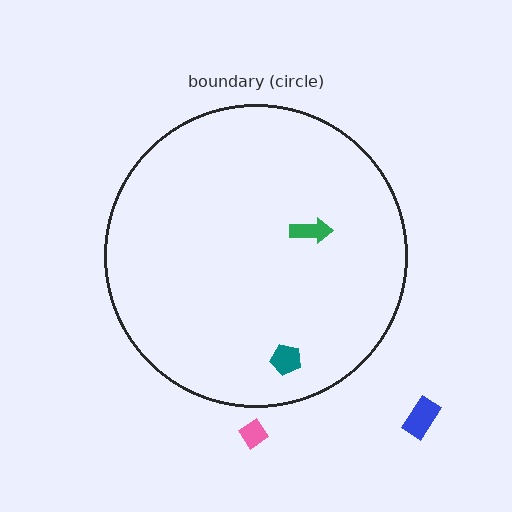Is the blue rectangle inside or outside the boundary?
Outside.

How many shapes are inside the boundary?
2 inside, 2 outside.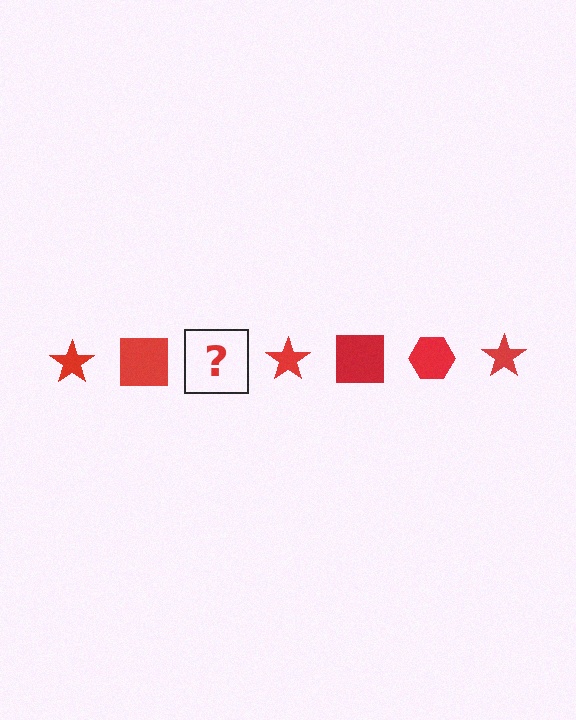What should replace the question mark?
The question mark should be replaced with a red hexagon.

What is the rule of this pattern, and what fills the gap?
The rule is that the pattern cycles through star, square, hexagon shapes in red. The gap should be filled with a red hexagon.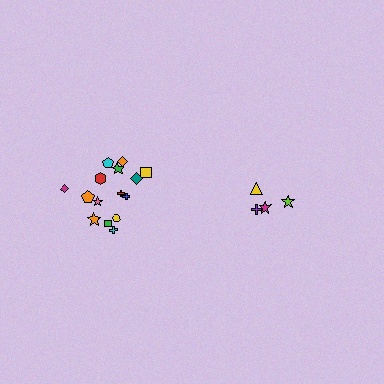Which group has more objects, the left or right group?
The left group.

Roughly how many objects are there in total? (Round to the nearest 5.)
Roughly 20 objects in total.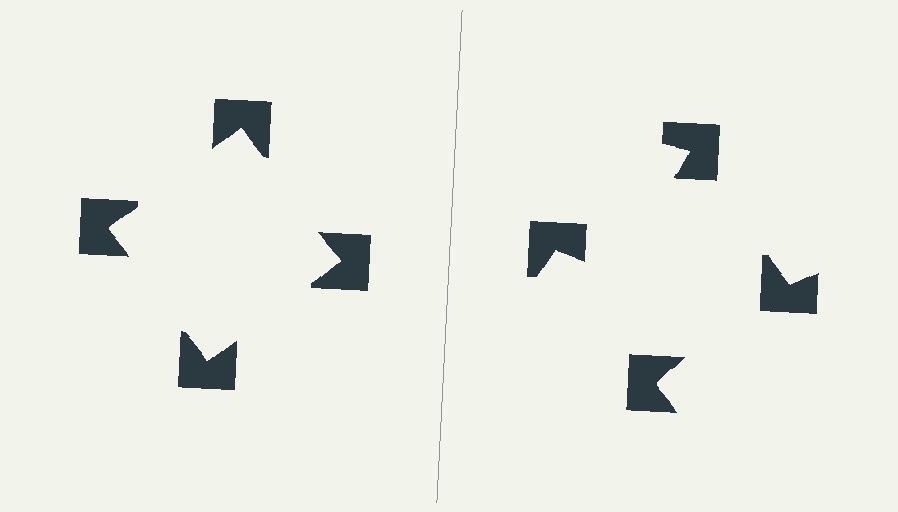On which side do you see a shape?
An illusory square appears on the left side. On the right side the wedge cuts are rotated, so no coherent shape forms.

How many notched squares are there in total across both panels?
8 — 4 on each side.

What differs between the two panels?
The notched squares are positioned identically on both sides; only the wedge orientations differ. On the left they align to a square; on the right they are misaligned.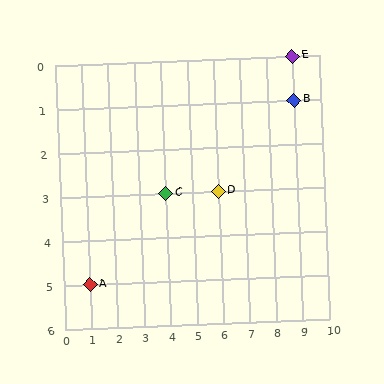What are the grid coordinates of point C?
Point C is at grid coordinates (4, 3).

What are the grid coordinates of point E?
Point E is at grid coordinates (9, 0).